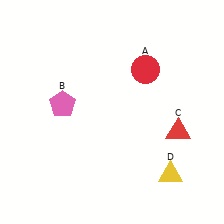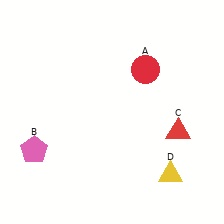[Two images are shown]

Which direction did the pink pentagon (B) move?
The pink pentagon (B) moved down.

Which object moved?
The pink pentagon (B) moved down.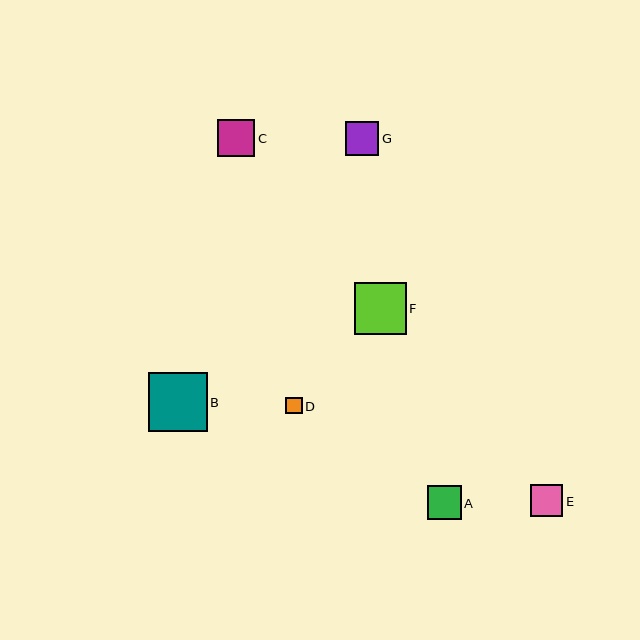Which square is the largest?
Square B is the largest with a size of approximately 59 pixels.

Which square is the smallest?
Square D is the smallest with a size of approximately 16 pixels.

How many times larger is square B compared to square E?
Square B is approximately 1.8 times the size of square E.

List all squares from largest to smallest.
From largest to smallest: B, F, C, A, G, E, D.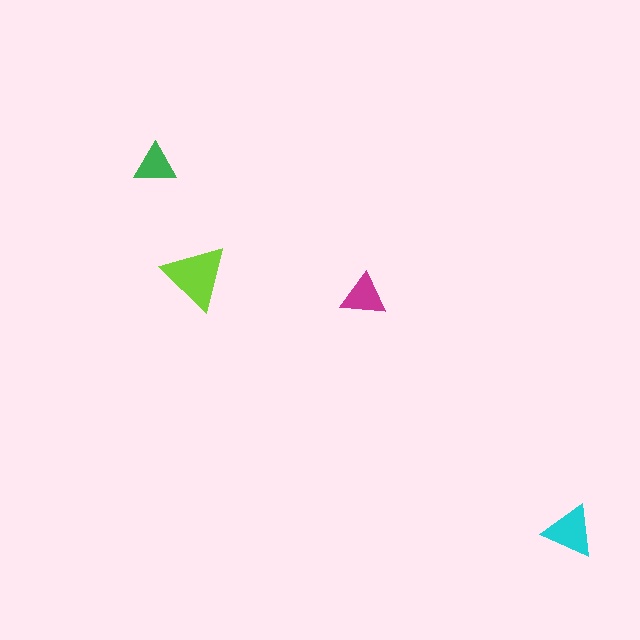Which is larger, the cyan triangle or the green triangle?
The cyan one.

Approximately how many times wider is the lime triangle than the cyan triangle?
About 1.5 times wider.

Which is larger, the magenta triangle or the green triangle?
The magenta one.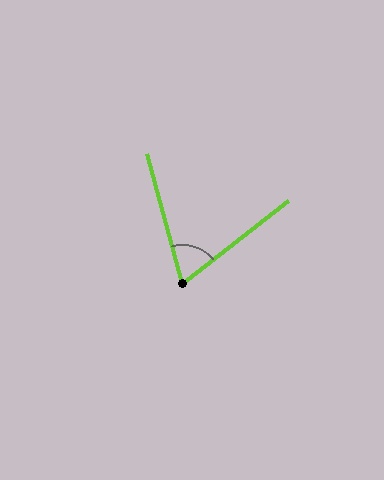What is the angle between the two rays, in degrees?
Approximately 67 degrees.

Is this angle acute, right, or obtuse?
It is acute.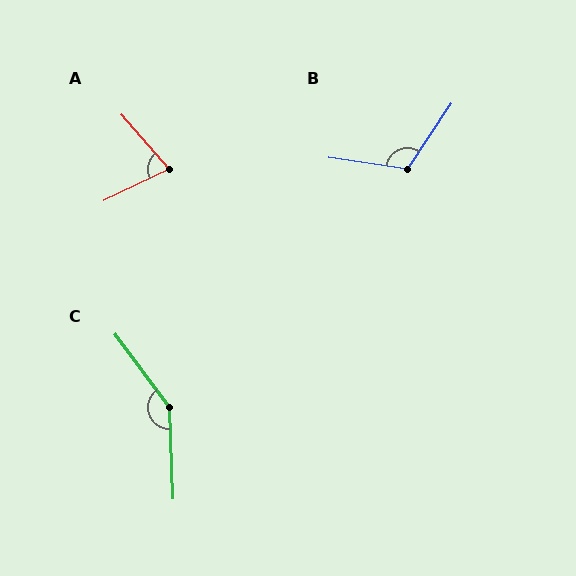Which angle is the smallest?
A, at approximately 75 degrees.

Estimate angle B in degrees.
Approximately 115 degrees.